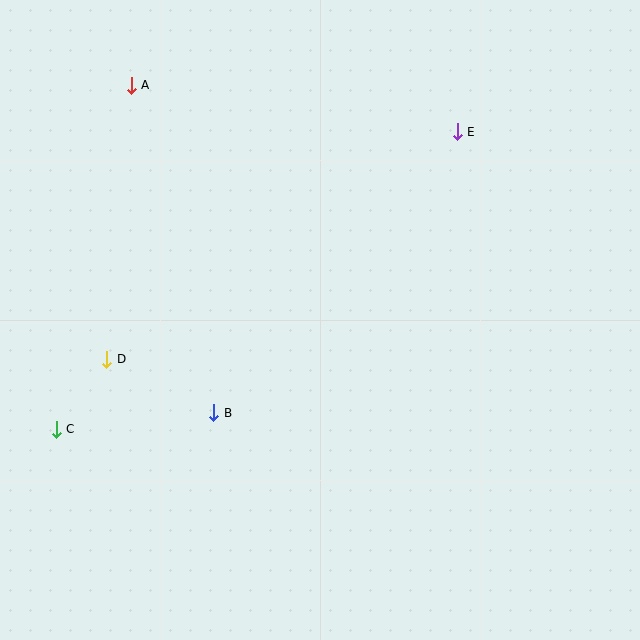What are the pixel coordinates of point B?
Point B is at (214, 413).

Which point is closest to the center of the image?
Point B at (214, 413) is closest to the center.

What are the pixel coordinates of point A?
Point A is at (131, 85).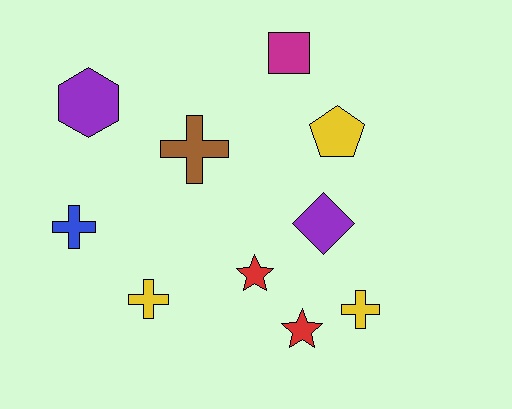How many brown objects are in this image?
There is 1 brown object.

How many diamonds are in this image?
There is 1 diamond.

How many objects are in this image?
There are 10 objects.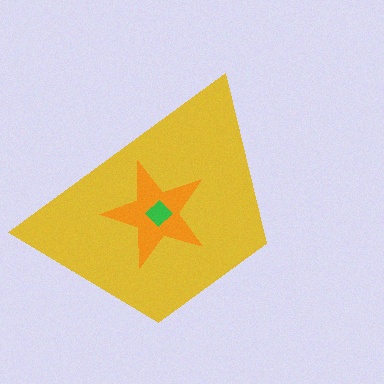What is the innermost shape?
The green diamond.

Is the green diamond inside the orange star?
Yes.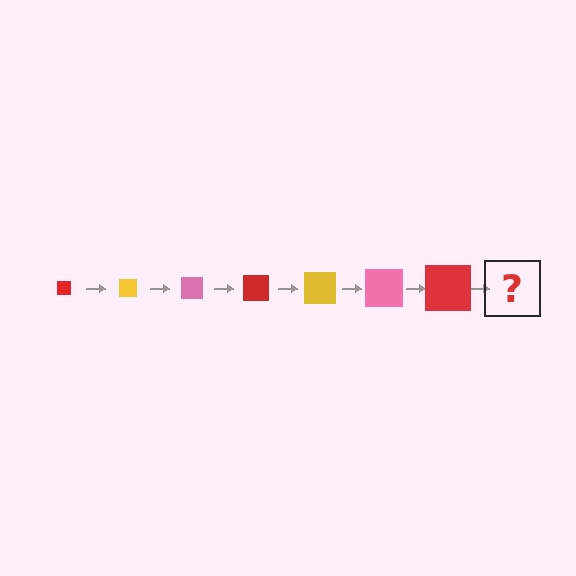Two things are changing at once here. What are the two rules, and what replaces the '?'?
The two rules are that the square grows larger each step and the color cycles through red, yellow, and pink. The '?' should be a yellow square, larger than the previous one.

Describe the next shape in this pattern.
It should be a yellow square, larger than the previous one.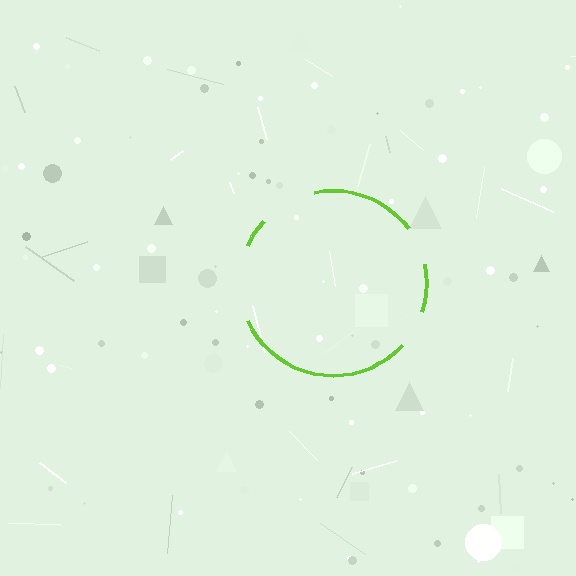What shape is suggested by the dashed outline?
The dashed outline suggests a circle.